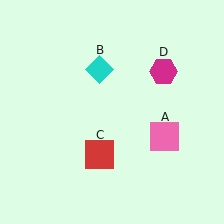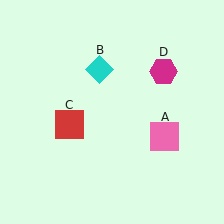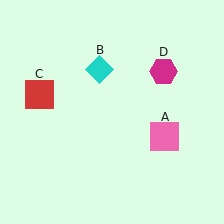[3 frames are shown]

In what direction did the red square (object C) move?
The red square (object C) moved up and to the left.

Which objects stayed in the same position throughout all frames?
Pink square (object A) and cyan diamond (object B) and magenta hexagon (object D) remained stationary.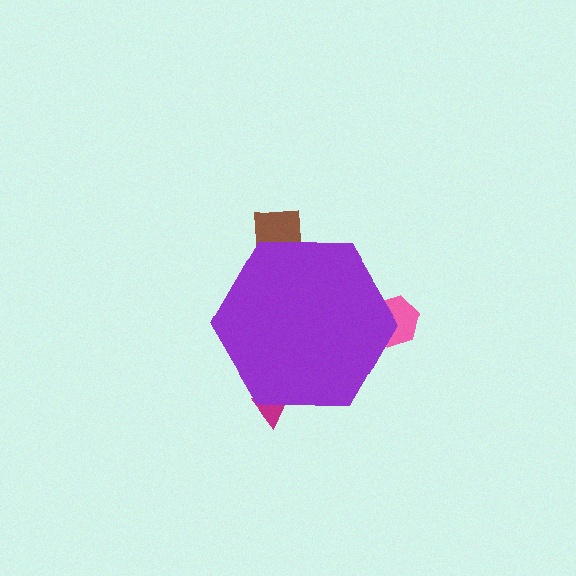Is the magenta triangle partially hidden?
Yes, the magenta triangle is partially hidden behind the purple hexagon.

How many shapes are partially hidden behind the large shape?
3 shapes are partially hidden.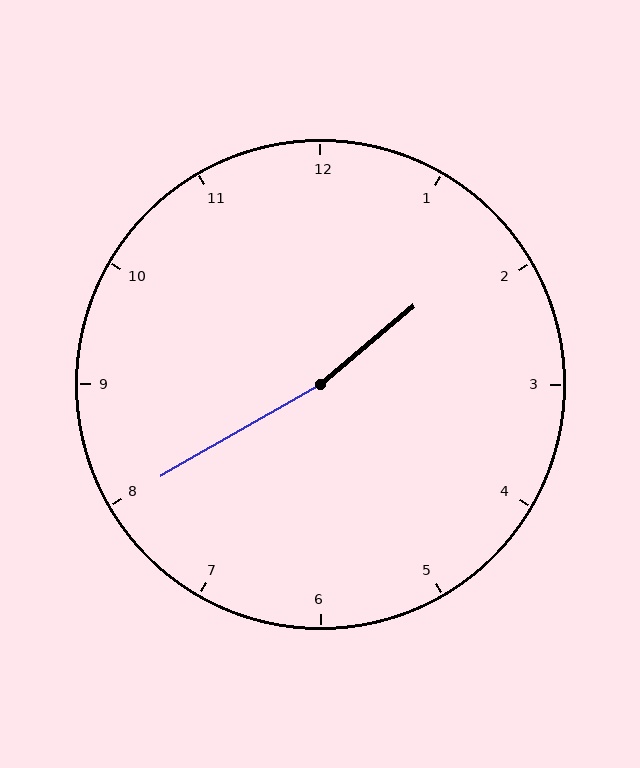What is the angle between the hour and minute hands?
Approximately 170 degrees.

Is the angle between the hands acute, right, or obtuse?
It is obtuse.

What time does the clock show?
1:40.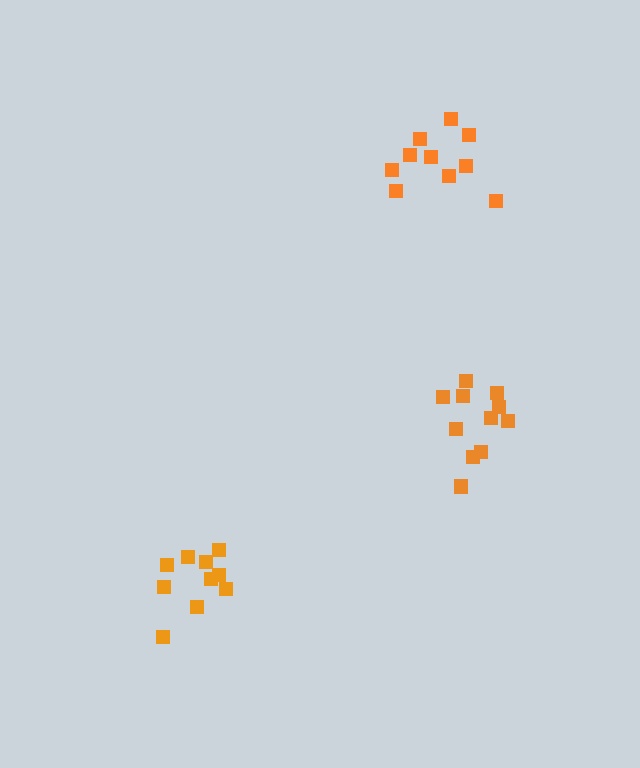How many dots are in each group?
Group 1: 10 dots, Group 2: 11 dots, Group 3: 10 dots (31 total).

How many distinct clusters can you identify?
There are 3 distinct clusters.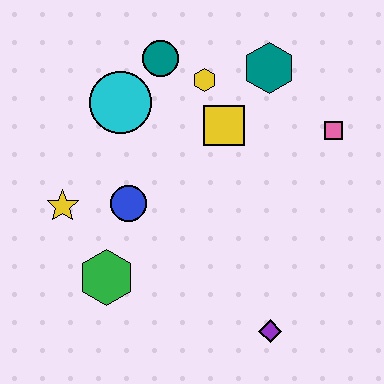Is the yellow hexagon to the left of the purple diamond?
Yes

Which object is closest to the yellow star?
The blue circle is closest to the yellow star.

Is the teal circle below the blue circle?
No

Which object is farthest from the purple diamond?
The teal circle is farthest from the purple diamond.